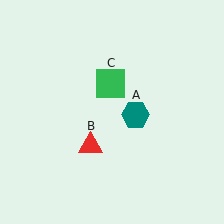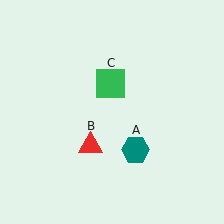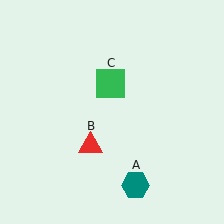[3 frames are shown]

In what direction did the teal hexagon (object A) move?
The teal hexagon (object A) moved down.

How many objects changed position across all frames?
1 object changed position: teal hexagon (object A).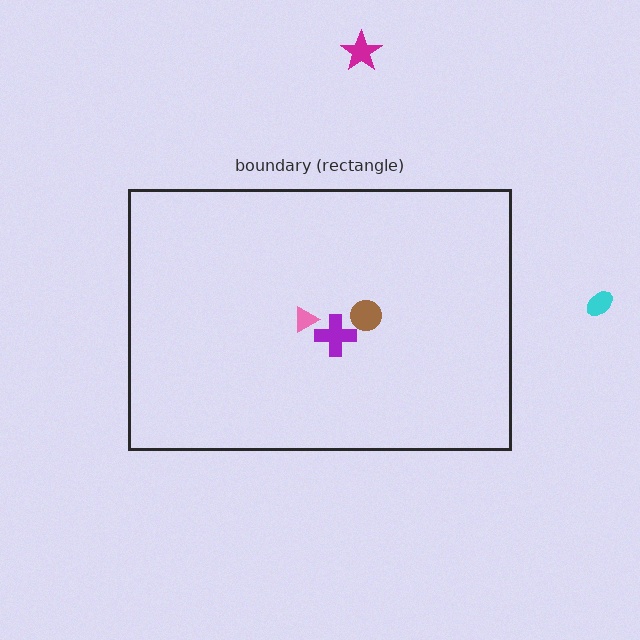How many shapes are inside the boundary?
3 inside, 2 outside.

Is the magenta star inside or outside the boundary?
Outside.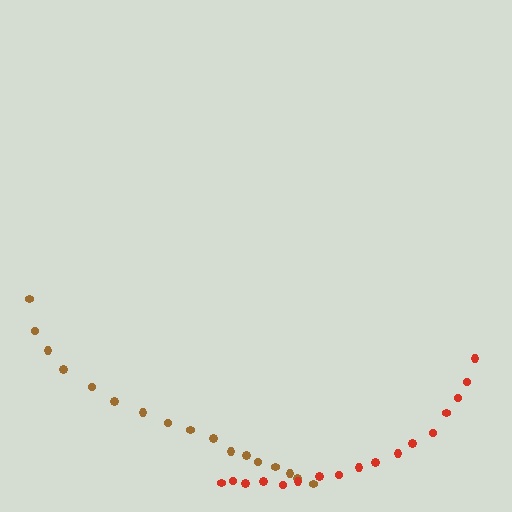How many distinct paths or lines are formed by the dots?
There are 2 distinct paths.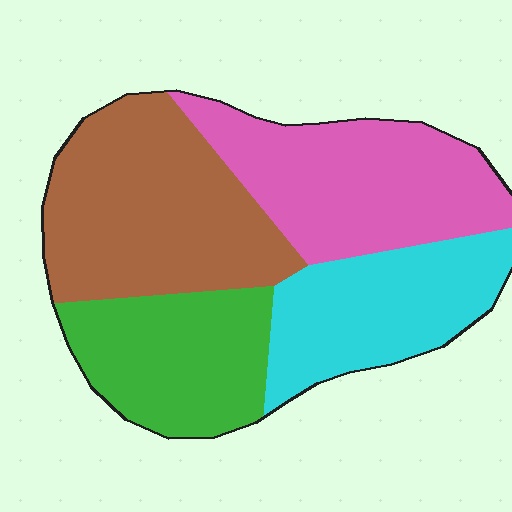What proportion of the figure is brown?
Brown covers around 30% of the figure.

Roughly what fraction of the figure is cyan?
Cyan covers 21% of the figure.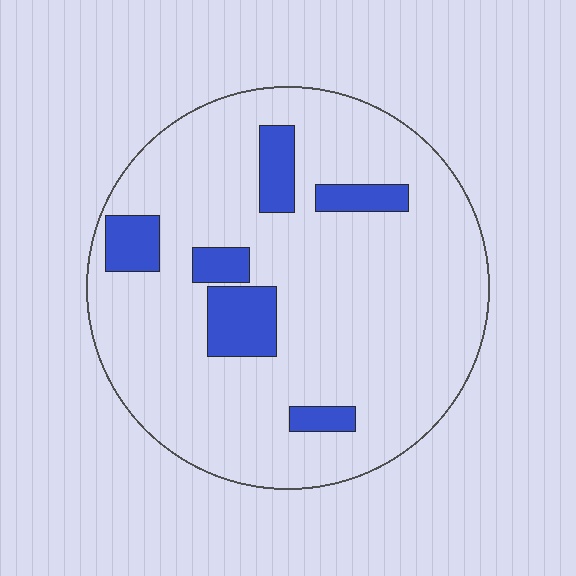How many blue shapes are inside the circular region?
6.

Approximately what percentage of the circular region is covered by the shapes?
Approximately 15%.